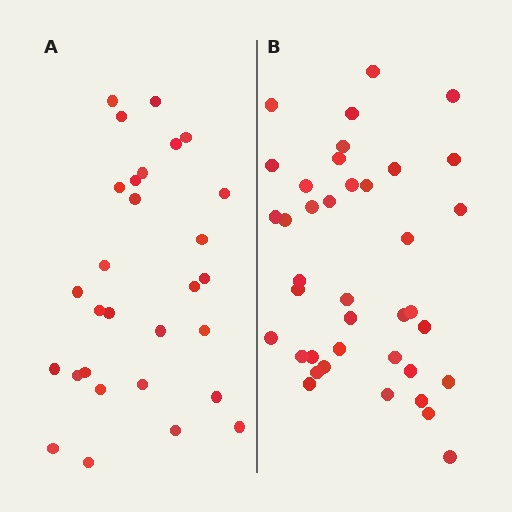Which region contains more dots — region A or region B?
Region B (the right region) has more dots.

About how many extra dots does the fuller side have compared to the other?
Region B has roughly 10 or so more dots than region A.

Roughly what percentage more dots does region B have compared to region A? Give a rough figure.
About 35% more.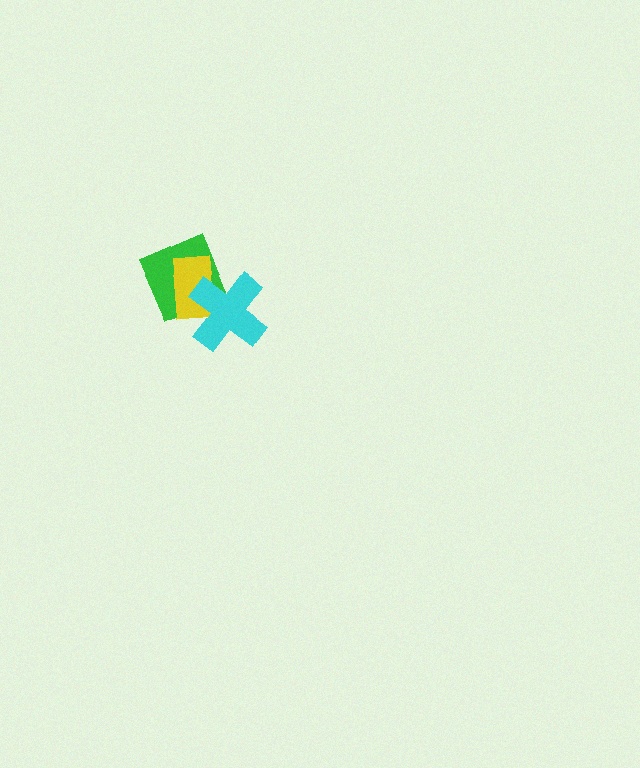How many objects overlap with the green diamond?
2 objects overlap with the green diamond.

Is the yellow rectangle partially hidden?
Yes, it is partially covered by another shape.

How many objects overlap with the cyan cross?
2 objects overlap with the cyan cross.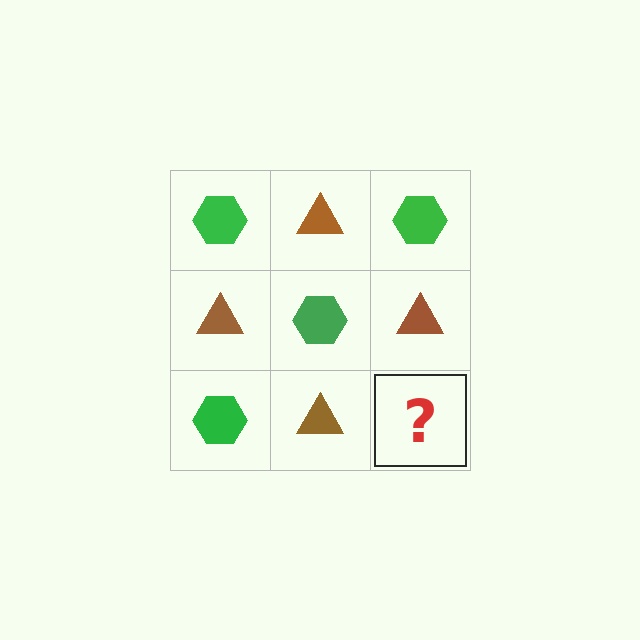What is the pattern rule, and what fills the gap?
The rule is that it alternates green hexagon and brown triangle in a checkerboard pattern. The gap should be filled with a green hexagon.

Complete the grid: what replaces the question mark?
The question mark should be replaced with a green hexagon.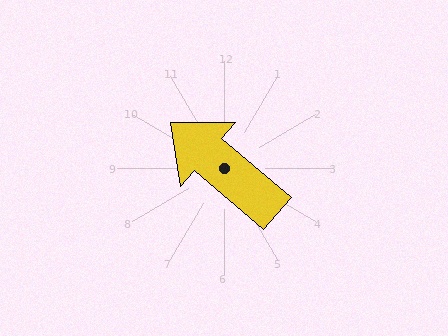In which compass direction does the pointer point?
Northwest.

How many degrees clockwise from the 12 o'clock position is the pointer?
Approximately 310 degrees.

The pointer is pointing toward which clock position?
Roughly 10 o'clock.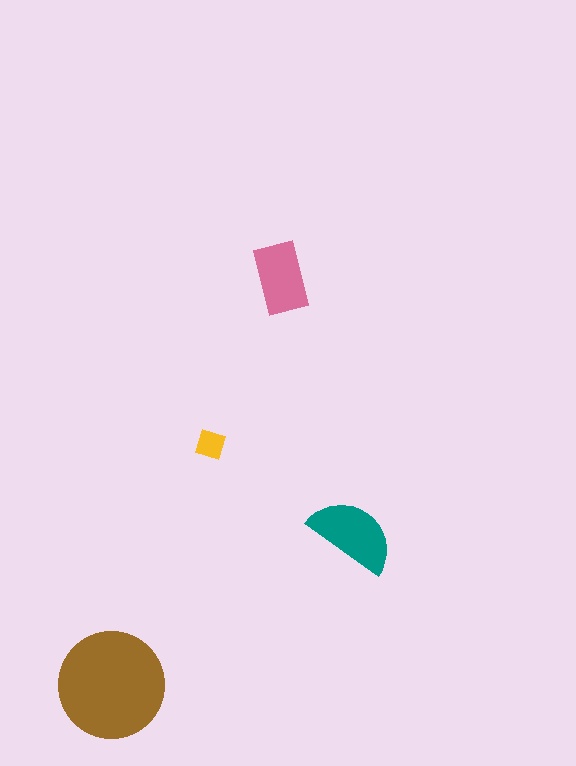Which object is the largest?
The brown circle.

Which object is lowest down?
The brown circle is bottommost.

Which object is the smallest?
The yellow diamond.